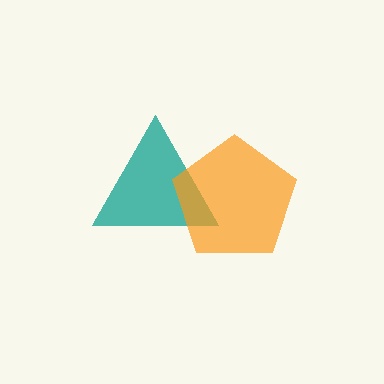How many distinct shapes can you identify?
There are 2 distinct shapes: a teal triangle, an orange pentagon.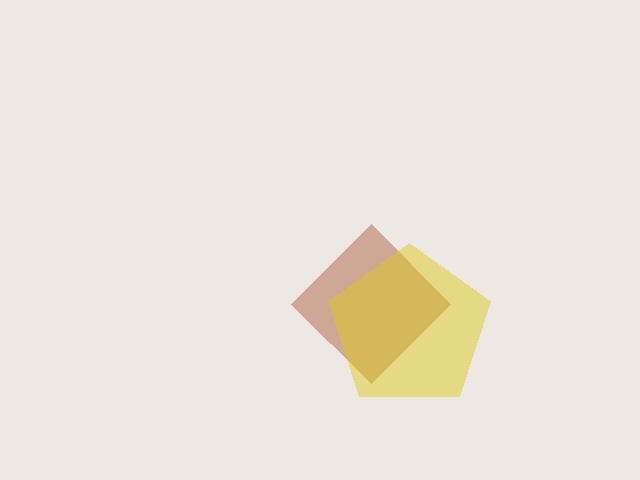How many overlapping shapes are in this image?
There are 2 overlapping shapes in the image.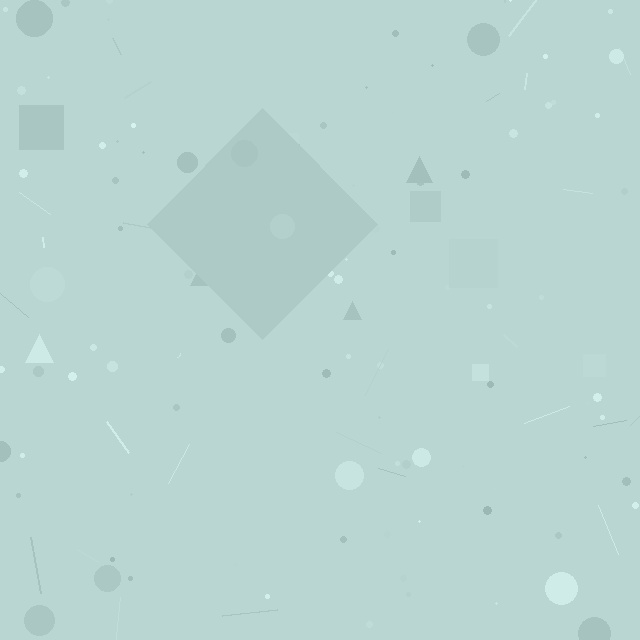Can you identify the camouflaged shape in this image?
The camouflaged shape is a diamond.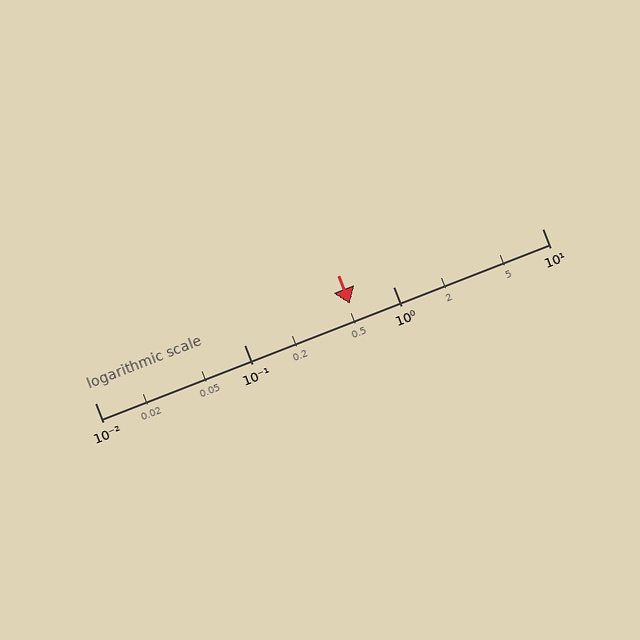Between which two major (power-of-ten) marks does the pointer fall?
The pointer is between 0.1 and 1.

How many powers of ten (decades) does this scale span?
The scale spans 3 decades, from 0.01 to 10.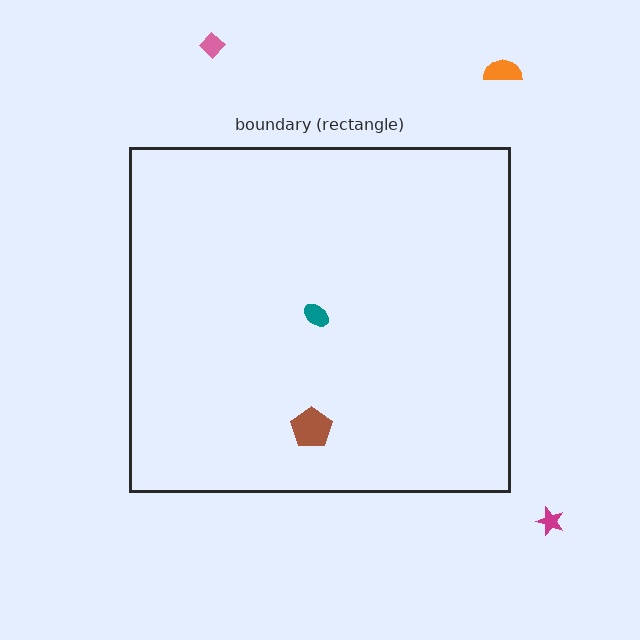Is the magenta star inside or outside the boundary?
Outside.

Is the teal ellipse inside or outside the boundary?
Inside.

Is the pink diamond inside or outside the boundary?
Outside.